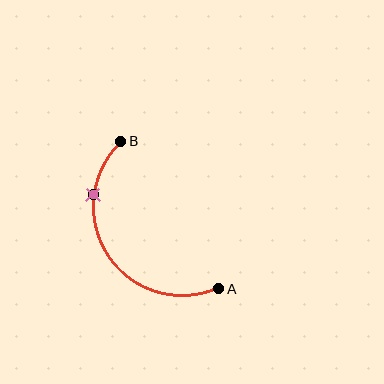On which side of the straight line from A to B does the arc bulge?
The arc bulges to the left of the straight line connecting A and B.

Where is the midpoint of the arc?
The arc midpoint is the point on the curve farthest from the straight line joining A and B. It sits to the left of that line.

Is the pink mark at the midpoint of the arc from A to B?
No. The pink mark lies on the arc but is closer to endpoint B. The arc midpoint would be at the point on the curve equidistant along the arc from both A and B.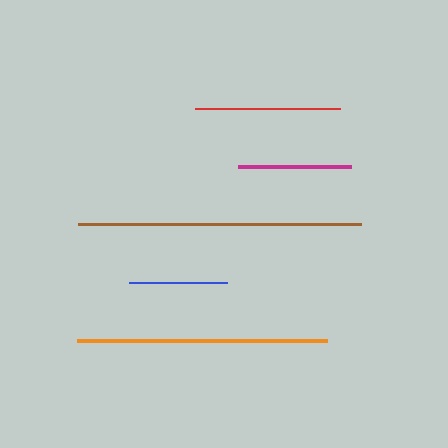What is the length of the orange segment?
The orange segment is approximately 249 pixels long.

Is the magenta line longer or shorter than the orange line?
The orange line is longer than the magenta line.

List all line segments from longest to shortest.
From longest to shortest: brown, orange, red, magenta, blue.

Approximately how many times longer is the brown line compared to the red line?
The brown line is approximately 1.9 times the length of the red line.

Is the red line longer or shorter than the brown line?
The brown line is longer than the red line.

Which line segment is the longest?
The brown line is the longest at approximately 284 pixels.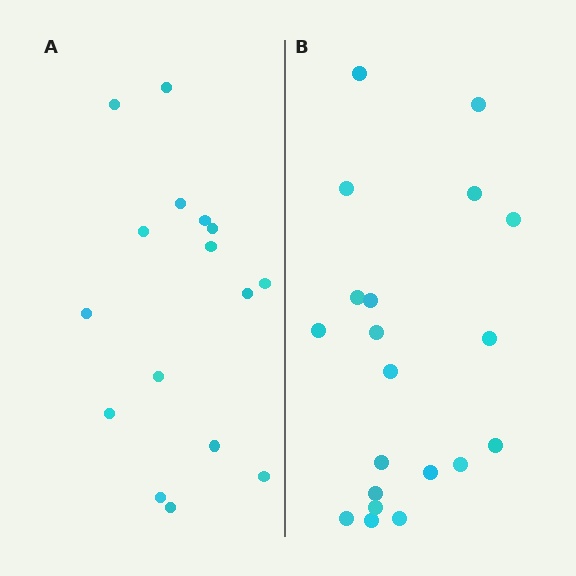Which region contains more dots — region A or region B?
Region B (the right region) has more dots.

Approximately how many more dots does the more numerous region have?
Region B has about 4 more dots than region A.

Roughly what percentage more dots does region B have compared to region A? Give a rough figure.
About 25% more.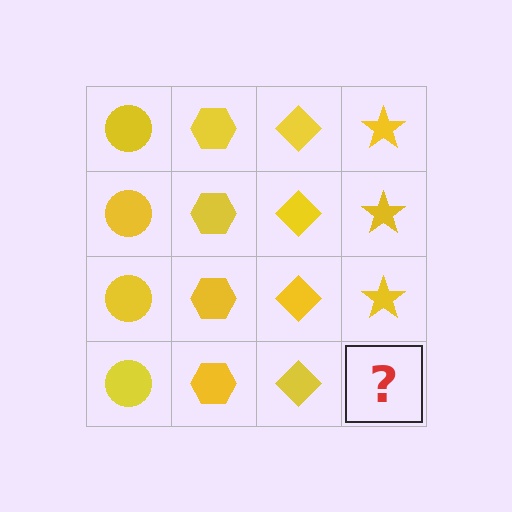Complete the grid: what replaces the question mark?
The question mark should be replaced with a yellow star.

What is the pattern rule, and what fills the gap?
The rule is that each column has a consistent shape. The gap should be filled with a yellow star.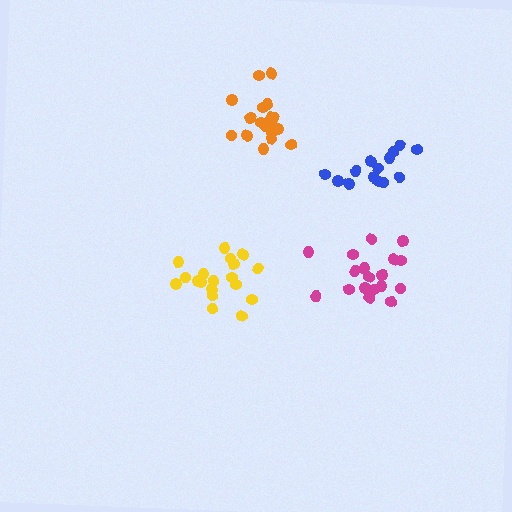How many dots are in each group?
Group 1: 19 dots, Group 2: 14 dots, Group 3: 18 dots, Group 4: 19 dots (70 total).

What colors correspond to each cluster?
The clusters are colored: yellow, blue, orange, magenta.